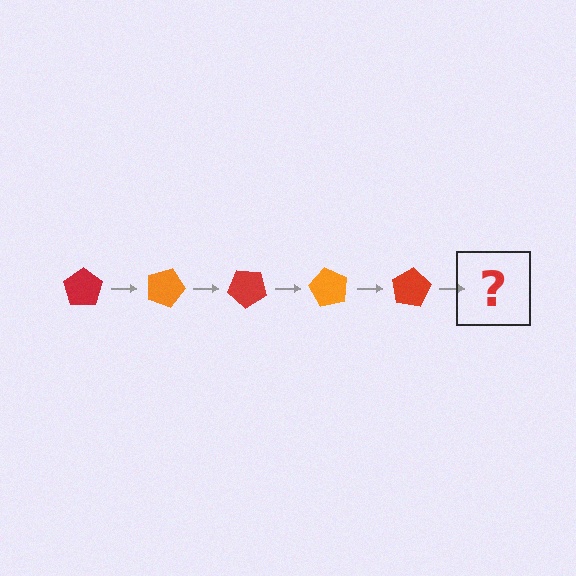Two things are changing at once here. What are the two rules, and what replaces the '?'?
The two rules are that it rotates 20 degrees each step and the color cycles through red and orange. The '?' should be an orange pentagon, rotated 100 degrees from the start.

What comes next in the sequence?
The next element should be an orange pentagon, rotated 100 degrees from the start.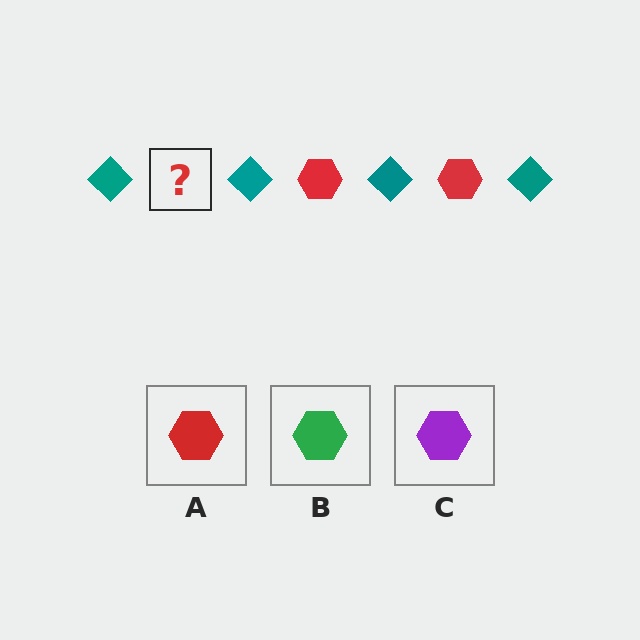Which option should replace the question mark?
Option A.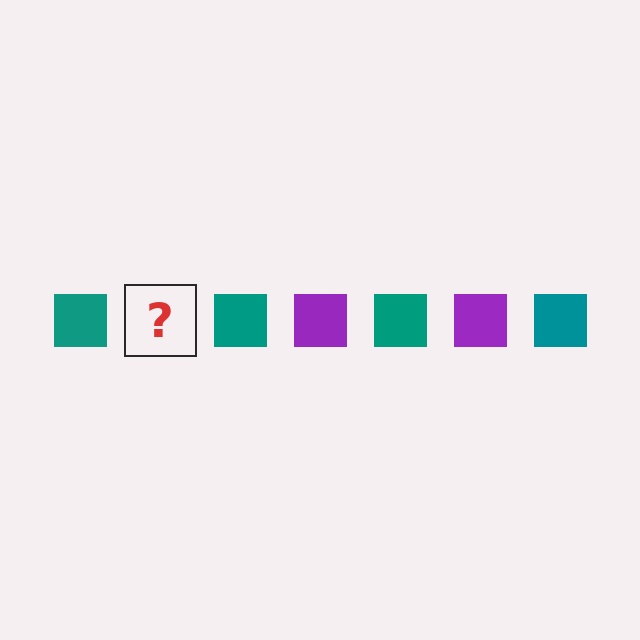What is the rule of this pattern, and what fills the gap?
The rule is that the pattern cycles through teal, purple squares. The gap should be filled with a purple square.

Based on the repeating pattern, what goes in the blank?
The blank should be a purple square.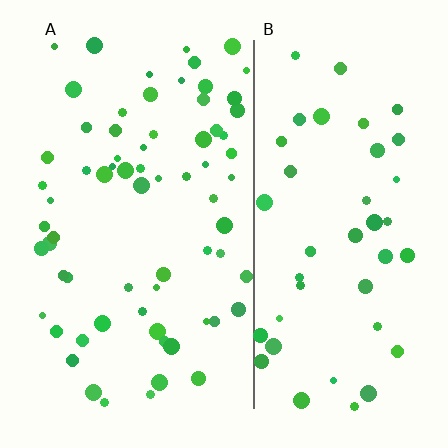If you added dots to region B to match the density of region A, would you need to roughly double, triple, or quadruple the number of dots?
Approximately double.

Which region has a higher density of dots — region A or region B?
A (the left).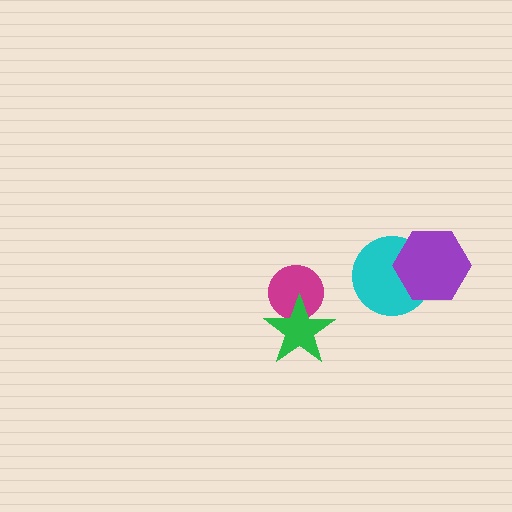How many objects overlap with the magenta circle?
1 object overlaps with the magenta circle.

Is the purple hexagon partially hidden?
No, no other shape covers it.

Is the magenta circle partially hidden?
Yes, it is partially covered by another shape.